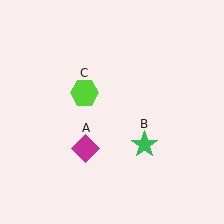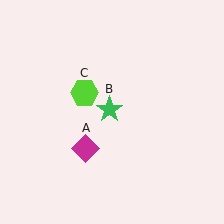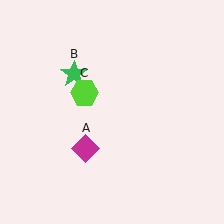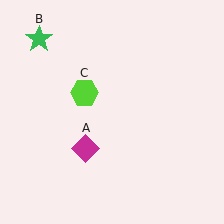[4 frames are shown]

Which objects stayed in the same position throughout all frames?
Magenta diamond (object A) and lime hexagon (object C) remained stationary.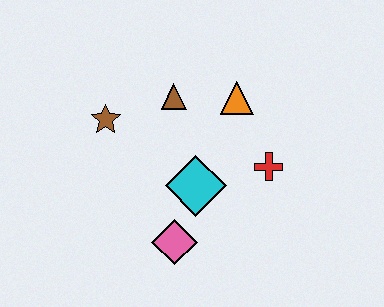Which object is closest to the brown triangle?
The orange triangle is closest to the brown triangle.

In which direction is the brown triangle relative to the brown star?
The brown triangle is to the right of the brown star.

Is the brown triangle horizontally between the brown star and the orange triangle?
Yes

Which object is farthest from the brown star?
The red cross is farthest from the brown star.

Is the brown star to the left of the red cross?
Yes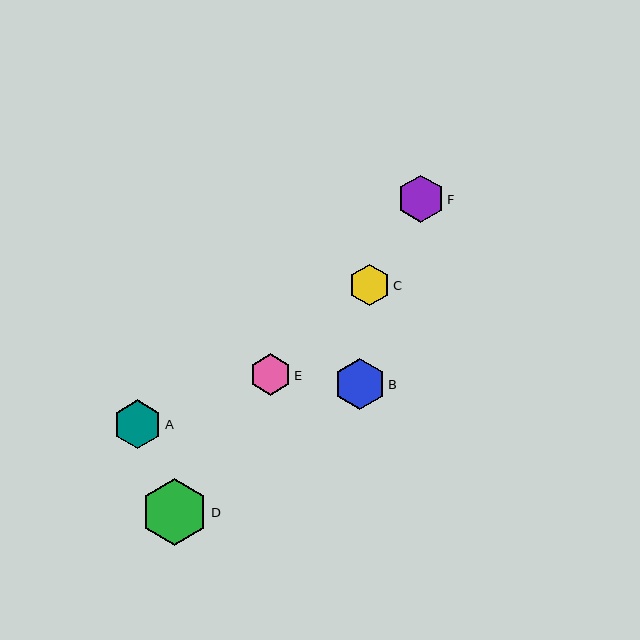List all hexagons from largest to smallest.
From largest to smallest: D, B, A, F, E, C.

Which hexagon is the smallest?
Hexagon C is the smallest with a size of approximately 41 pixels.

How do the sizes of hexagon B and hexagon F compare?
Hexagon B and hexagon F are approximately the same size.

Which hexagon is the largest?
Hexagon D is the largest with a size of approximately 67 pixels.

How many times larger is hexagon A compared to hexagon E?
Hexagon A is approximately 1.2 times the size of hexagon E.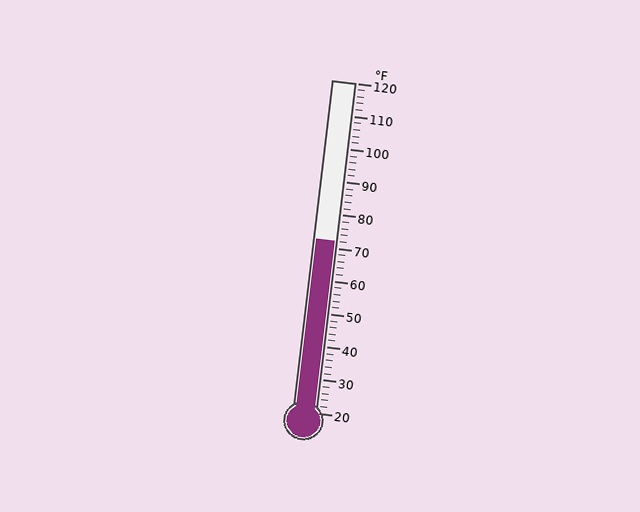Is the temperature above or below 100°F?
The temperature is below 100°F.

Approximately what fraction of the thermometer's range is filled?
The thermometer is filled to approximately 50% of its range.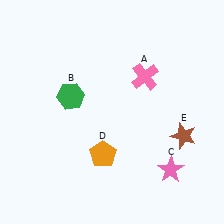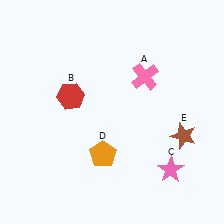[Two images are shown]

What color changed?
The hexagon (B) changed from green in Image 1 to red in Image 2.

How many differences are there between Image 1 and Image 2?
There is 1 difference between the two images.